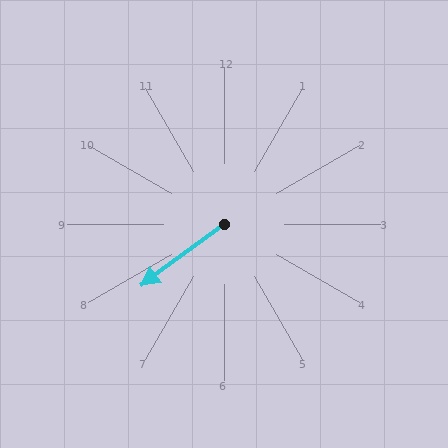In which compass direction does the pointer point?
Southwest.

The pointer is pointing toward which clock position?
Roughly 8 o'clock.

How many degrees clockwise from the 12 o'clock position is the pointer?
Approximately 233 degrees.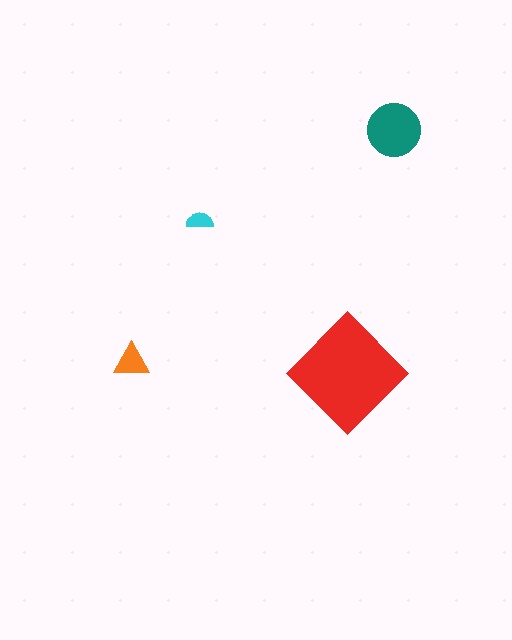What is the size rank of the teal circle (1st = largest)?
2nd.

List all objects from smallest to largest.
The cyan semicircle, the orange triangle, the teal circle, the red diamond.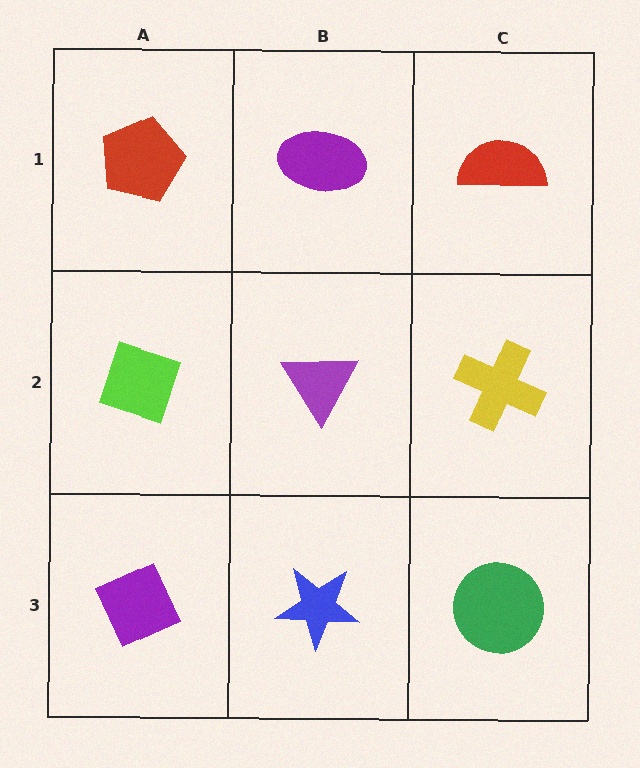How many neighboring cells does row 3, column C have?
2.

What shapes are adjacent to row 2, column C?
A red semicircle (row 1, column C), a green circle (row 3, column C), a purple triangle (row 2, column B).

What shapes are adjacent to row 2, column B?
A purple ellipse (row 1, column B), a blue star (row 3, column B), a lime diamond (row 2, column A), a yellow cross (row 2, column C).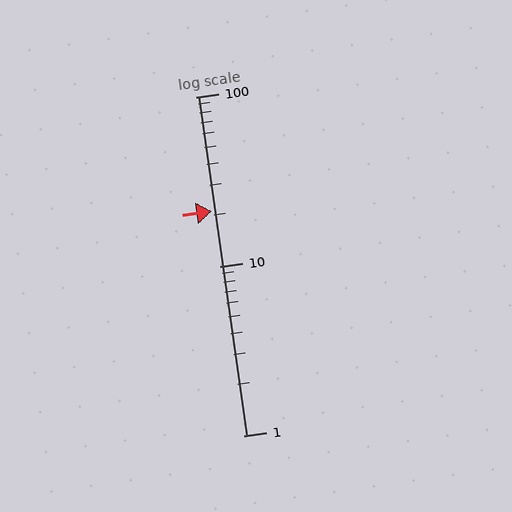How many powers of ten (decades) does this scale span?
The scale spans 2 decades, from 1 to 100.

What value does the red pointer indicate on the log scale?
The pointer indicates approximately 21.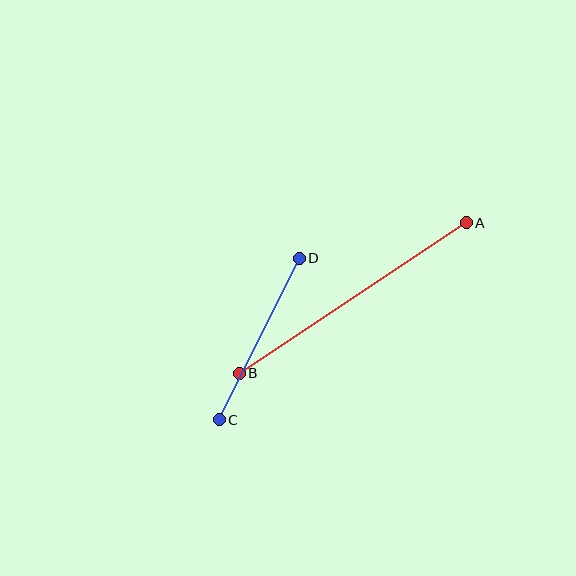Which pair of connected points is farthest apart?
Points A and B are farthest apart.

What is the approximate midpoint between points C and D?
The midpoint is at approximately (259, 339) pixels.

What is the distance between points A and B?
The distance is approximately 272 pixels.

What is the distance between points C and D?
The distance is approximately 180 pixels.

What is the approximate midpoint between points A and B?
The midpoint is at approximately (353, 298) pixels.